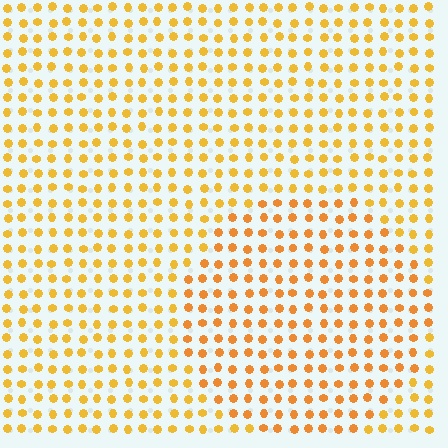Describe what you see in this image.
The image is filled with small yellow elements in a uniform arrangement. A circle-shaped region is visible where the elements are tinted to a slightly different hue, forming a subtle color boundary.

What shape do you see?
I see a circle.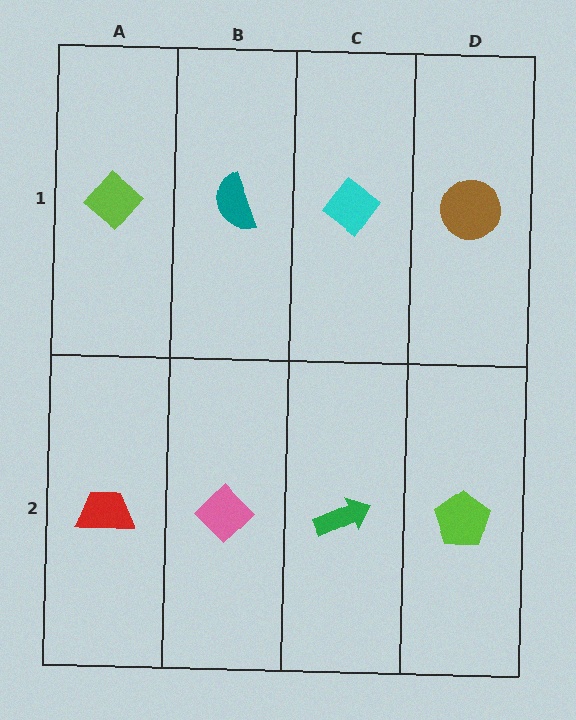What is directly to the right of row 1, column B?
A cyan diamond.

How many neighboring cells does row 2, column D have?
2.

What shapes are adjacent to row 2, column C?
A cyan diamond (row 1, column C), a pink diamond (row 2, column B), a lime pentagon (row 2, column D).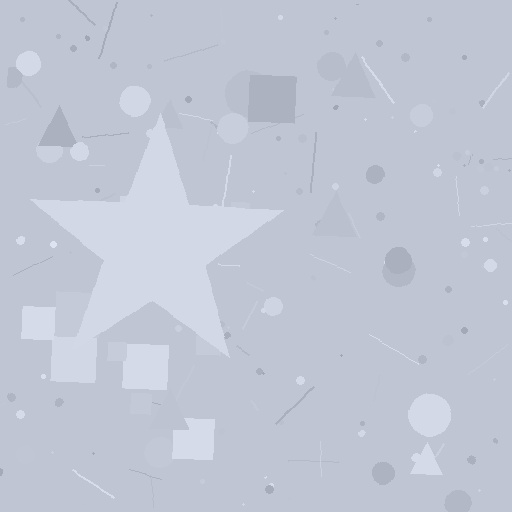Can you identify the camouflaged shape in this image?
The camouflaged shape is a star.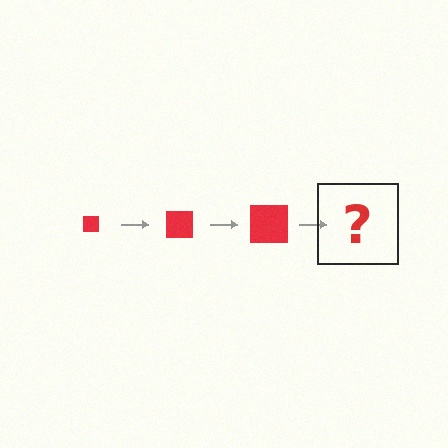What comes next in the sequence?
The next element should be a red square, larger than the previous one.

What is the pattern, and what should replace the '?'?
The pattern is that the square gets progressively larger each step. The '?' should be a red square, larger than the previous one.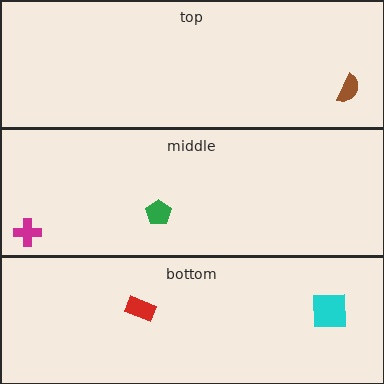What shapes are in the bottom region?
The red rectangle, the cyan square.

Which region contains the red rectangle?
The bottom region.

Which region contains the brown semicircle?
The top region.